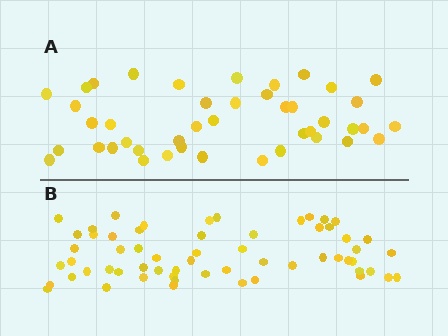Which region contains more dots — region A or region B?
Region B (the bottom region) has more dots.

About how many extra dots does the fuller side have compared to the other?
Region B has approximately 15 more dots than region A.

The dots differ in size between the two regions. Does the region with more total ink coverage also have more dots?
No. Region A has more total ink coverage because its dots are larger, but region B actually contains more individual dots. Total area can be misleading — the number of items is what matters here.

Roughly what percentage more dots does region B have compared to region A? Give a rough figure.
About 40% more.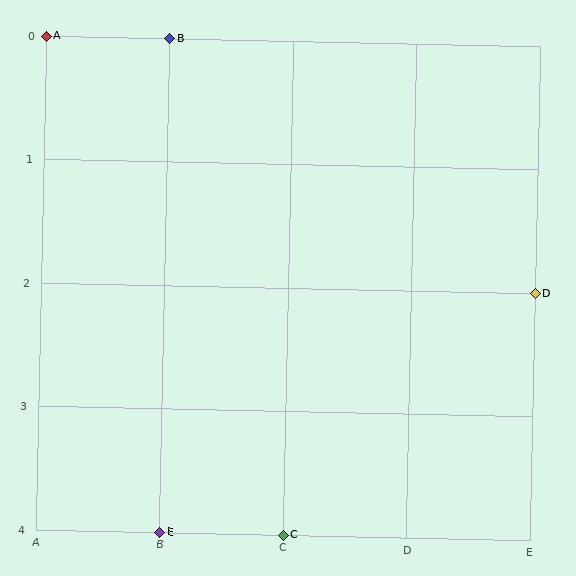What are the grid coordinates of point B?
Point B is at grid coordinates (B, 0).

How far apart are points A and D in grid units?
Points A and D are 4 columns and 2 rows apart (about 4.5 grid units diagonally).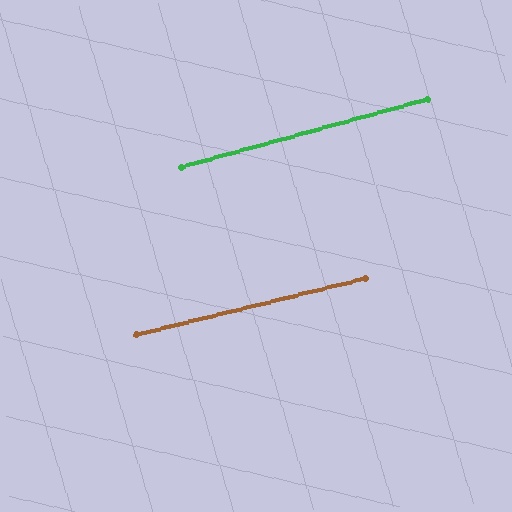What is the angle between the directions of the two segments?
Approximately 2 degrees.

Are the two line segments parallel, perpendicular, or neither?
Parallel — their directions differ by only 1.7°.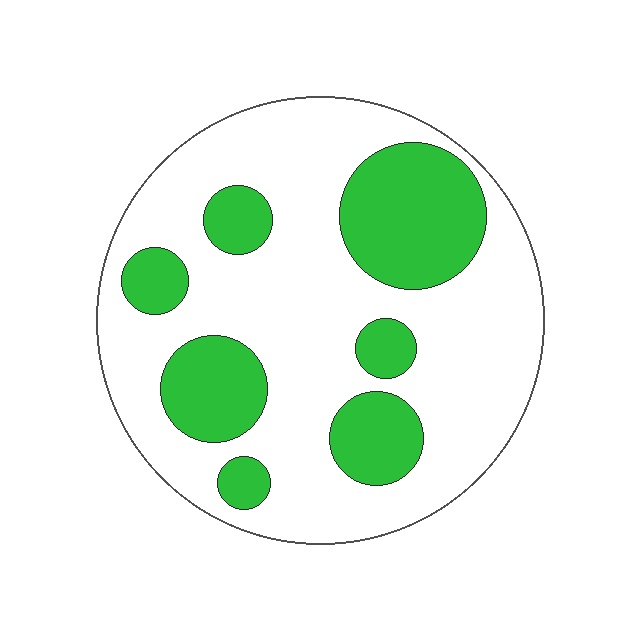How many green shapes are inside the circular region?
7.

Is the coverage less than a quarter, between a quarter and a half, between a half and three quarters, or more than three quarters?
Between a quarter and a half.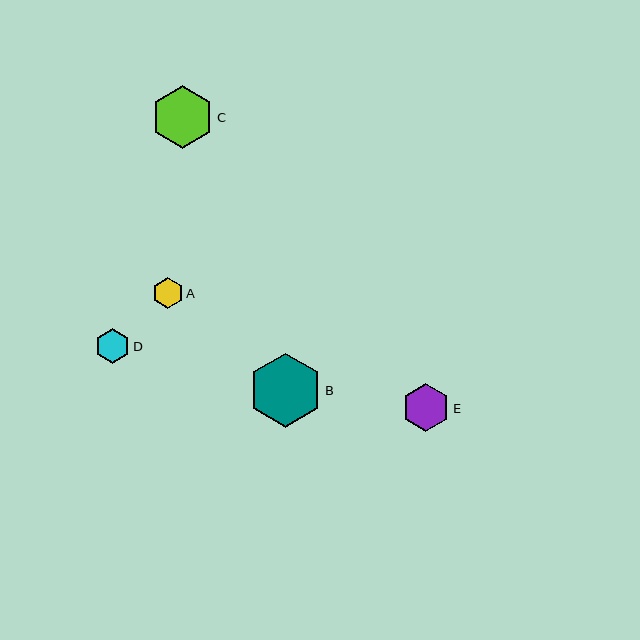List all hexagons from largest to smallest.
From largest to smallest: B, C, E, D, A.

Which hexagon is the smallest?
Hexagon A is the smallest with a size of approximately 31 pixels.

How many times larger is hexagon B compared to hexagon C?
Hexagon B is approximately 1.2 times the size of hexagon C.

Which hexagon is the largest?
Hexagon B is the largest with a size of approximately 74 pixels.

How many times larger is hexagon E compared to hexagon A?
Hexagon E is approximately 1.6 times the size of hexagon A.